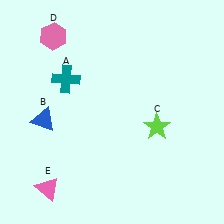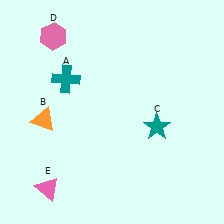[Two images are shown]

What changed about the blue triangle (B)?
In Image 1, B is blue. In Image 2, it changed to orange.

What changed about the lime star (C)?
In Image 1, C is lime. In Image 2, it changed to teal.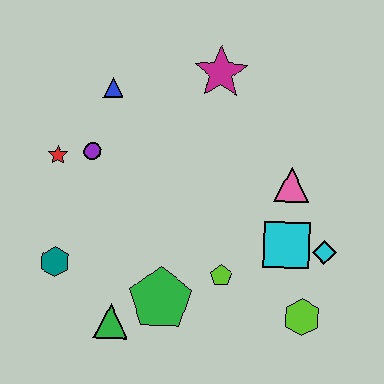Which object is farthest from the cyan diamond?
The red star is farthest from the cyan diamond.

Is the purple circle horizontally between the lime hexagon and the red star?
Yes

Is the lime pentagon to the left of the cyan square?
Yes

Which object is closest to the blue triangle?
The purple circle is closest to the blue triangle.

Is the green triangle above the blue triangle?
No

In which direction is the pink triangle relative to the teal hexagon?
The pink triangle is to the right of the teal hexagon.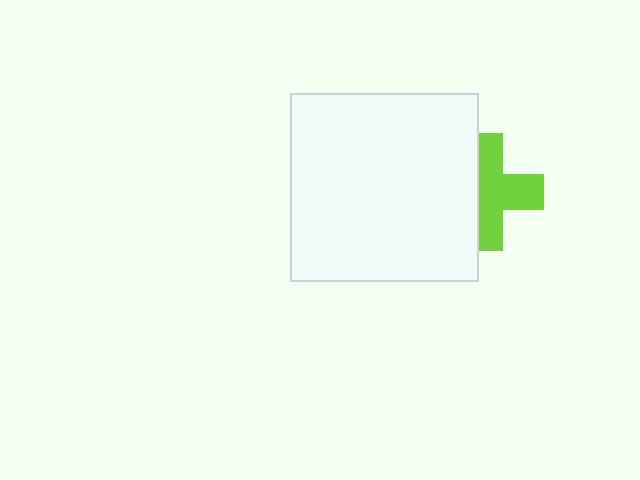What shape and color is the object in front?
The object in front is a white square.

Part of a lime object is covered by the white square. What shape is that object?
It is a cross.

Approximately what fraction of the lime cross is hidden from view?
Roughly 40% of the lime cross is hidden behind the white square.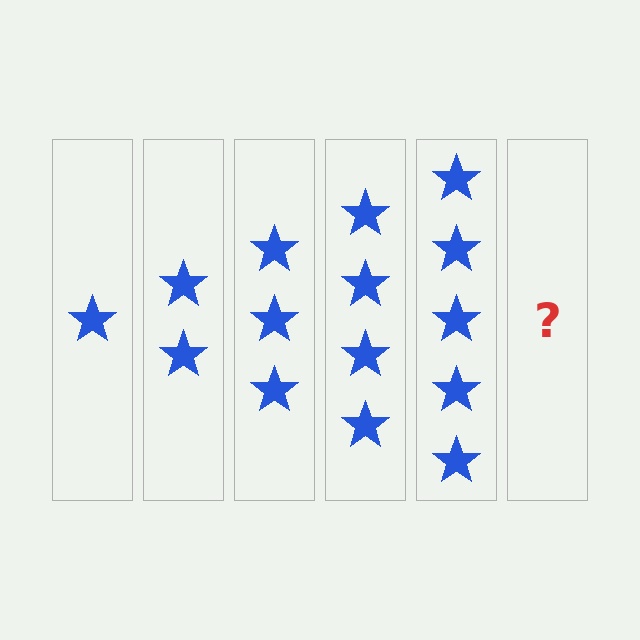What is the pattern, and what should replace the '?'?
The pattern is that each step adds one more star. The '?' should be 6 stars.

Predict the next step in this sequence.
The next step is 6 stars.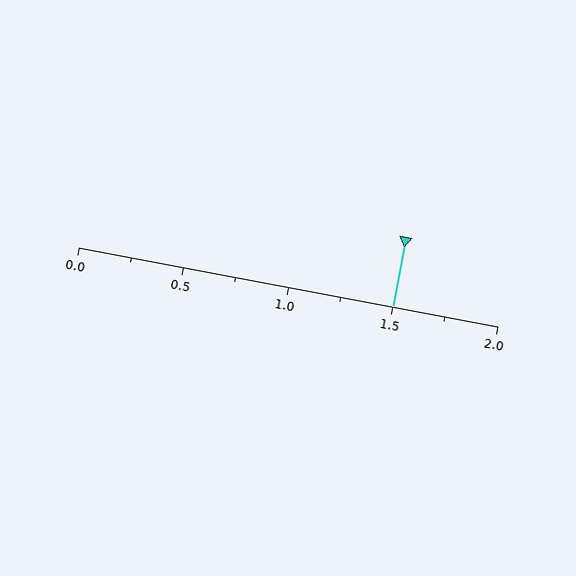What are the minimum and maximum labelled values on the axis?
The axis runs from 0.0 to 2.0.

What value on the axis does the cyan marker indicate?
The marker indicates approximately 1.5.